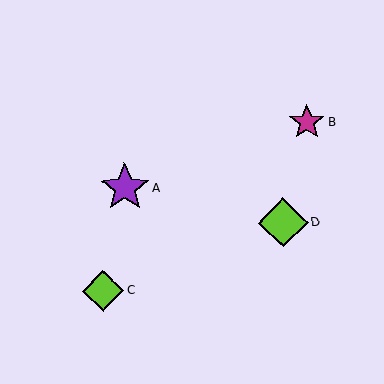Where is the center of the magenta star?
The center of the magenta star is at (307, 122).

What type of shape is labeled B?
Shape B is a magenta star.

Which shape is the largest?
The purple star (labeled A) is the largest.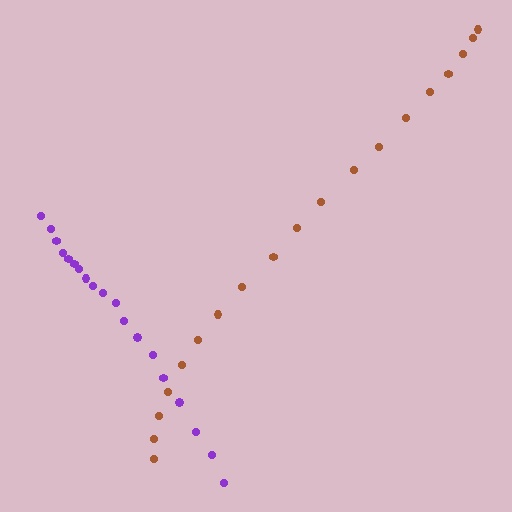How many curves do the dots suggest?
There are 2 distinct paths.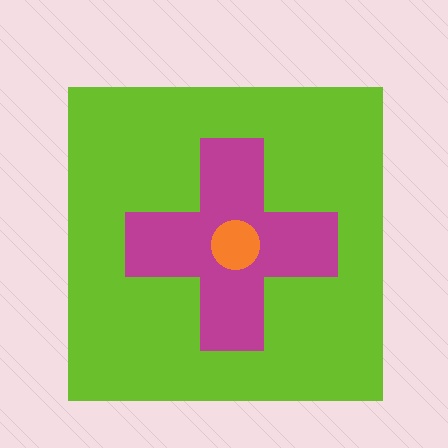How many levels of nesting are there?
3.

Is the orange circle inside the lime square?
Yes.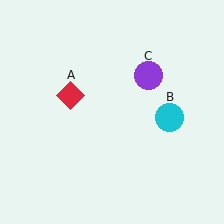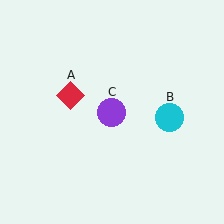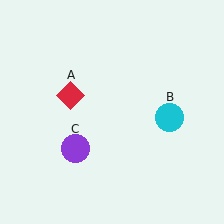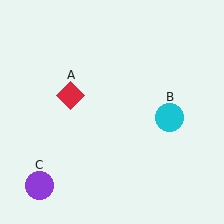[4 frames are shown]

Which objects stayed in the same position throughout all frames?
Red diamond (object A) and cyan circle (object B) remained stationary.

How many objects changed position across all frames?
1 object changed position: purple circle (object C).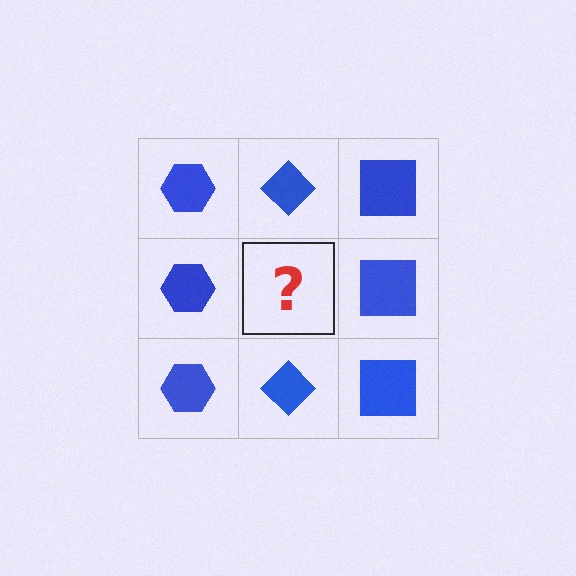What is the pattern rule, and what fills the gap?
The rule is that each column has a consistent shape. The gap should be filled with a blue diamond.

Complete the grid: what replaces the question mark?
The question mark should be replaced with a blue diamond.